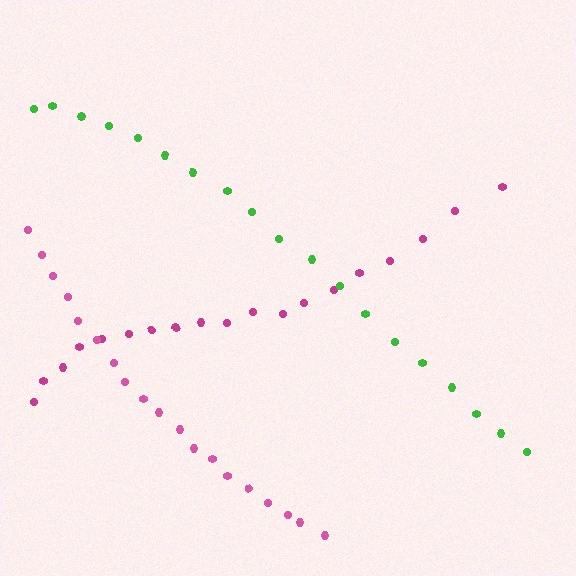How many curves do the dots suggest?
There are 3 distinct paths.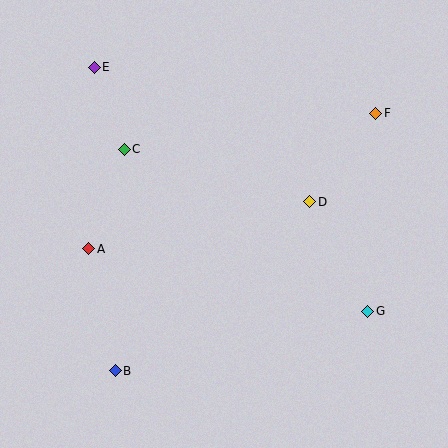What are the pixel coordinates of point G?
Point G is at (368, 311).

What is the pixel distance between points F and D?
The distance between F and D is 110 pixels.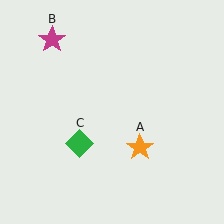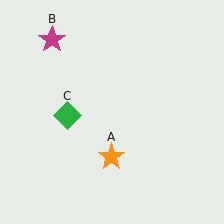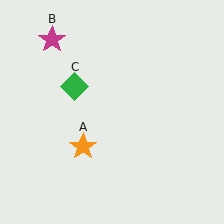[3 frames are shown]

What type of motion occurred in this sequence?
The orange star (object A), green diamond (object C) rotated clockwise around the center of the scene.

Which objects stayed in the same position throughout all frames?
Magenta star (object B) remained stationary.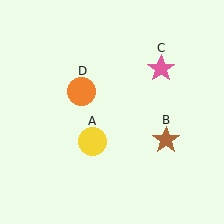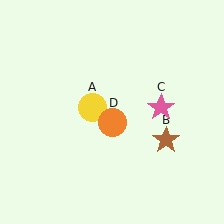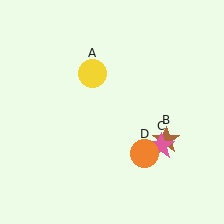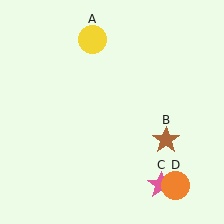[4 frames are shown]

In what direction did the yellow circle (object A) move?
The yellow circle (object A) moved up.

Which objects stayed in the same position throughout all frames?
Brown star (object B) remained stationary.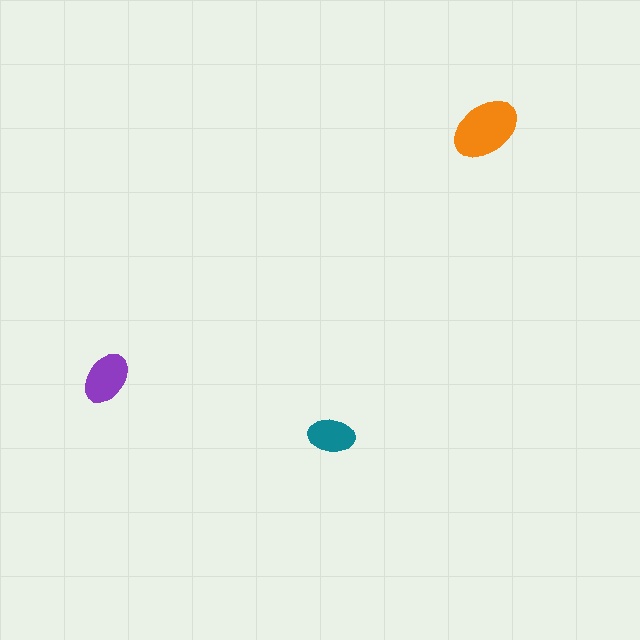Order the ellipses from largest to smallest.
the orange one, the purple one, the teal one.